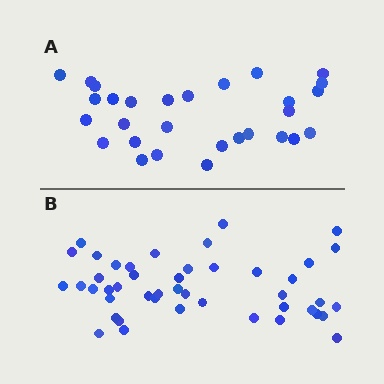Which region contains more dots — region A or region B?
Region B (the bottom region) has more dots.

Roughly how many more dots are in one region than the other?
Region B has approximately 15 more dots than region A.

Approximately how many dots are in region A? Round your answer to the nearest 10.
About 30 dots. (The exact count is 29, which rounds to 30.)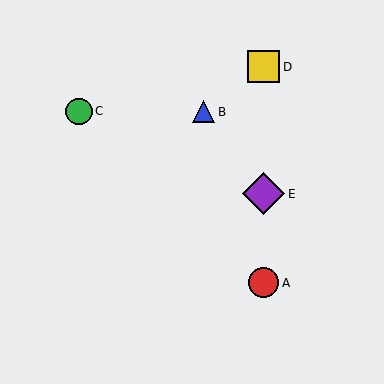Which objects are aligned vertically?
Objects A, D, E are aligned vertically.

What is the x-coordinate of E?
Object E is at x≈264.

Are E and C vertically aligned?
No, E is at x≈264 and C is at x≈79.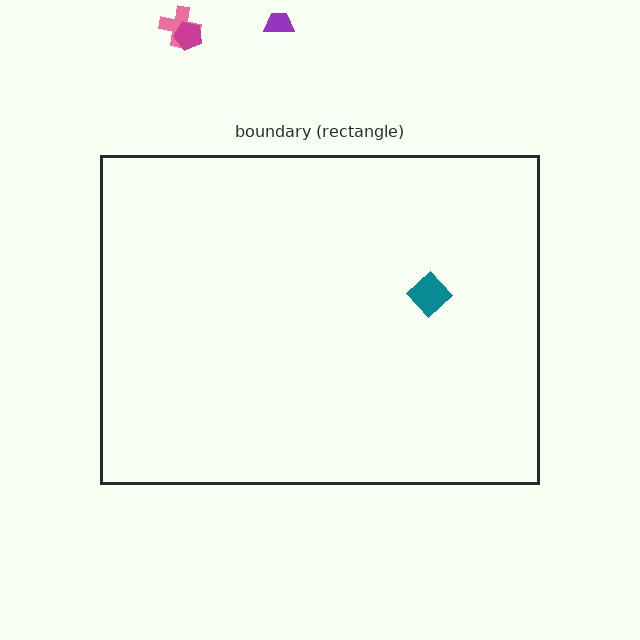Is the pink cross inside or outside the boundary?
Outside.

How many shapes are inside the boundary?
1 inside, 3 outside.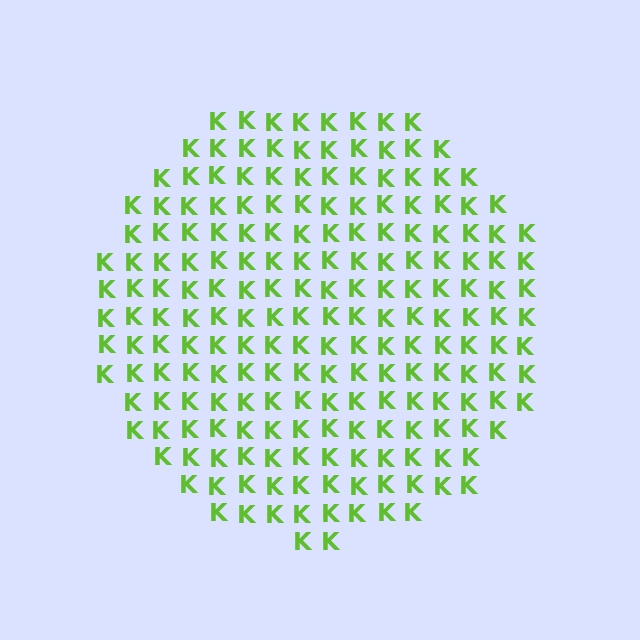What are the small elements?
The small elements are letter K's.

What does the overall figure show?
The overall figure shows a circle.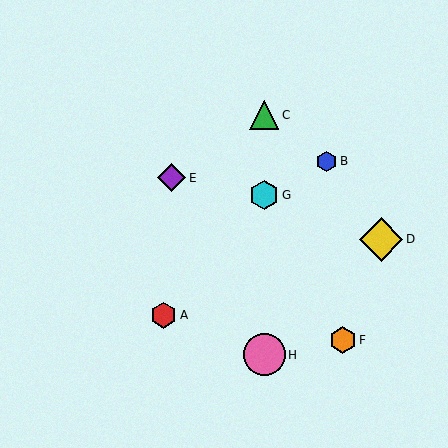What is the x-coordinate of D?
Object D is at x≈381.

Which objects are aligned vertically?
Objects C, G, H are aligned vertically.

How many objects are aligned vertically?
3 objects (C, G, H) are aligned vertically.